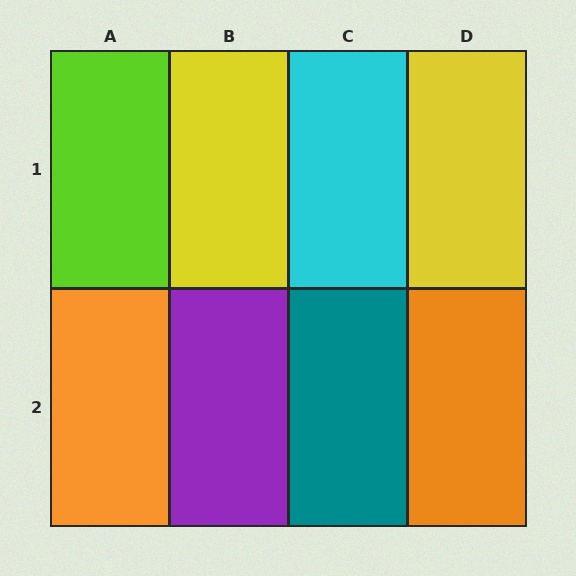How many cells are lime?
1 cell is lime.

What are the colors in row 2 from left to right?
Orange, purple, teal, orange.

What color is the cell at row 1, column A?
Lime.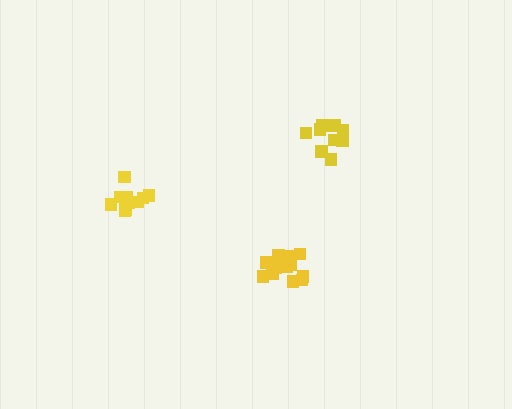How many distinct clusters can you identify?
There are 3 distinct clusters.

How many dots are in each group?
Group 1: 12 dots, Group 2: 9 dots, Group 3: 10 dots (31 total).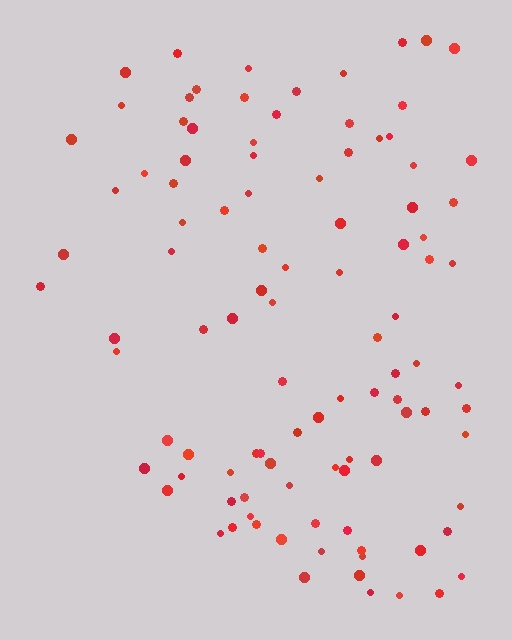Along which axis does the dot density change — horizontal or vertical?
Horizontal.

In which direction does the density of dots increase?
From left to right, with the right side densest.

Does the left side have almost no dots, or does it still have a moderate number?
Still a moderate number, just noticeably fewer than the right.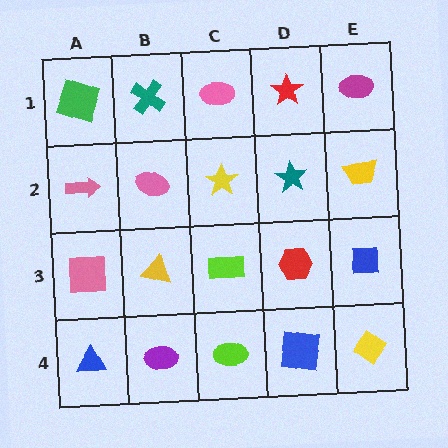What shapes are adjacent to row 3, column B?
A pink ellipse (row 2, column B), a purple ellipse (row 4, column B), a pink square (row 3, column A), a lime rectangle (row 3, column C).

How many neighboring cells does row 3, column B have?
4.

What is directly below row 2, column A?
A pink square.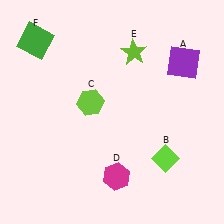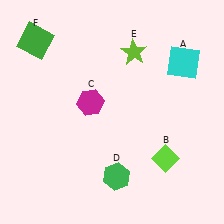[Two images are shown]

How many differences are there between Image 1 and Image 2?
There are 3 differences between the two images.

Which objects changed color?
A changed from purple to cyan. C changed from lime to magenta. D changed from magenta to green.